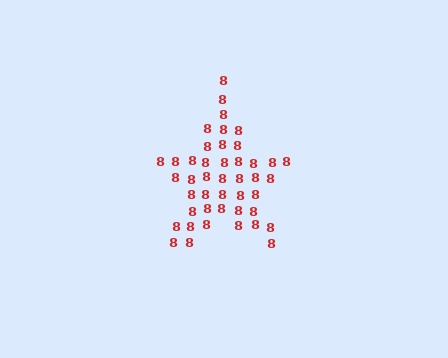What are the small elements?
The small elements are digit 8's.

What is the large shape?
The large shape is a star.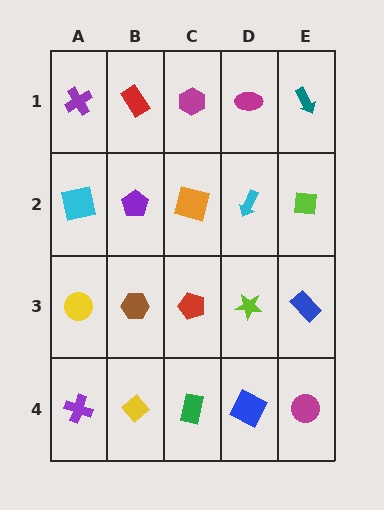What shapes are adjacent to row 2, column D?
A magenta ellipse (row 1, column D), a lime star (row 3, column D), an orange square (row 2, column C), a lime square (row 2, column E).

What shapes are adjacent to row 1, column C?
An orange square (row 2, column C), a red rectangle (row 1, column B), a magenta ellipse (row 1, column D).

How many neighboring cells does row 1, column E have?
2.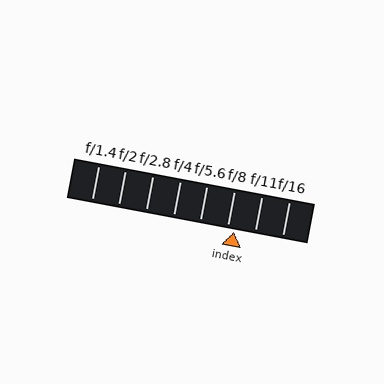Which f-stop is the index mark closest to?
The index mark is closest to f/8.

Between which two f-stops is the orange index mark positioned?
The index mark is between f/8 and f/11.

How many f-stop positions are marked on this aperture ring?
There are 8 f-stop positions marked.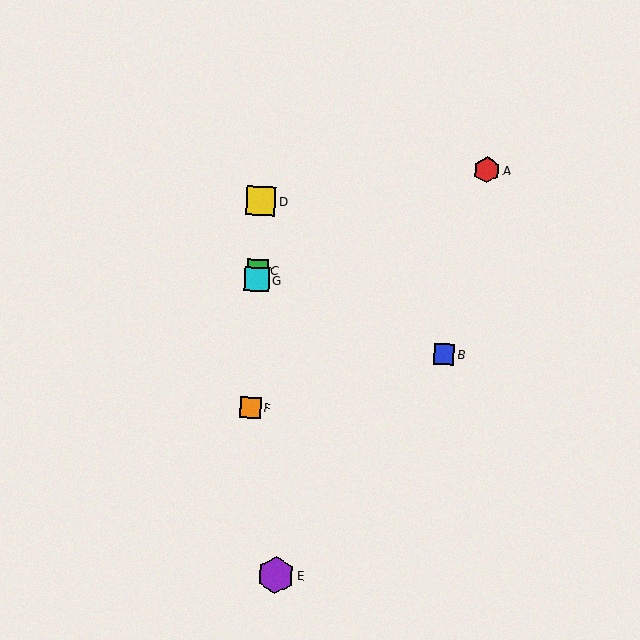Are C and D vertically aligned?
Yes, both are at x≈257.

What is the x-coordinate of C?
Object C is at x≈257.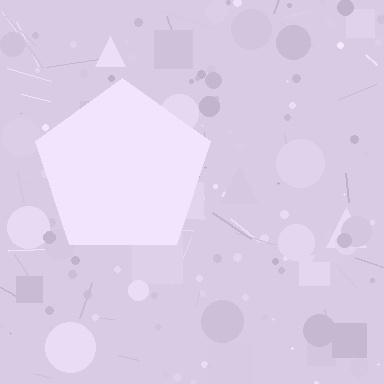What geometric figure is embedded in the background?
A pentagon is embedded in the background.